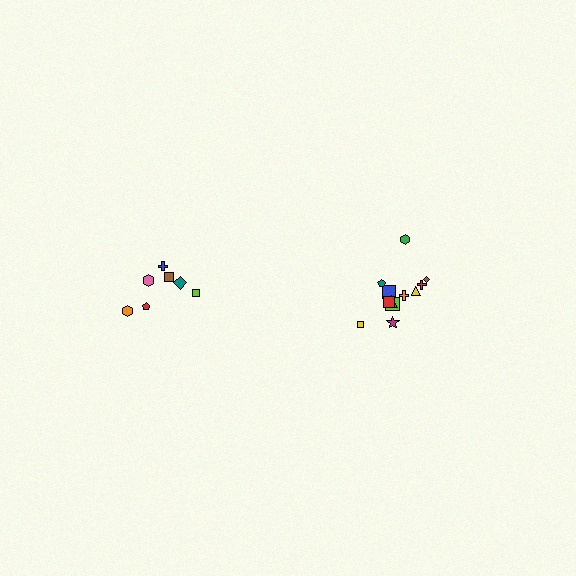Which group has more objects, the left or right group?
The right group.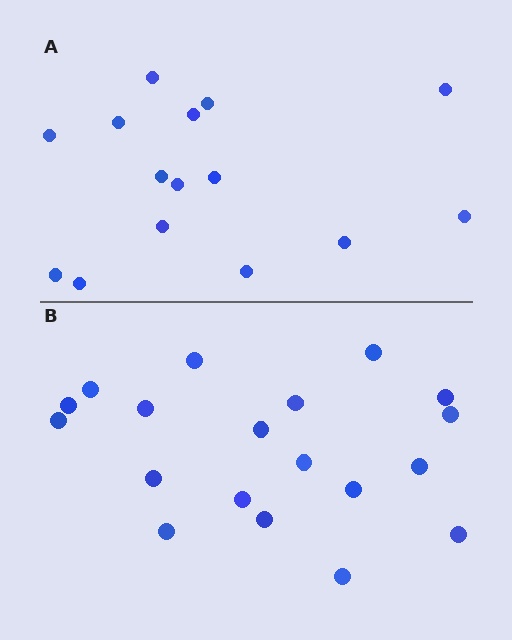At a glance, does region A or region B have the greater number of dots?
Region B (the bottom region) has more dots.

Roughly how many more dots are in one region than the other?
Region B has about 4 more dots than region A.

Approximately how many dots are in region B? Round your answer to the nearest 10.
About 20 dots. (The exact count is 19, which rounds to 20.)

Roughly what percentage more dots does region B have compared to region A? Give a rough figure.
About 25% more.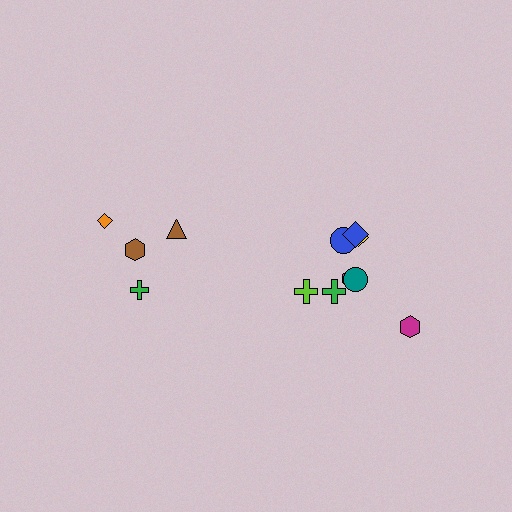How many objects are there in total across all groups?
There are 12 objects.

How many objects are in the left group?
There are 4 objects.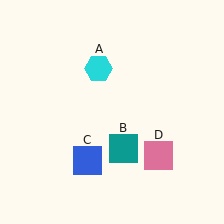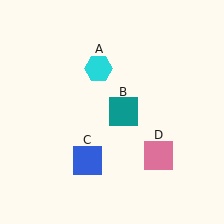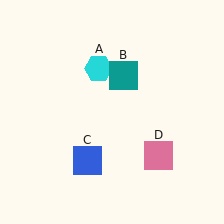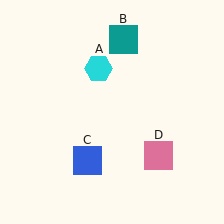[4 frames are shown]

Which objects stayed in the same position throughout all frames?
Cyan hexagon (object A) and blue square (object C) and pink square (object D) remained stationary.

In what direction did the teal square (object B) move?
The teal square (object B) moved up.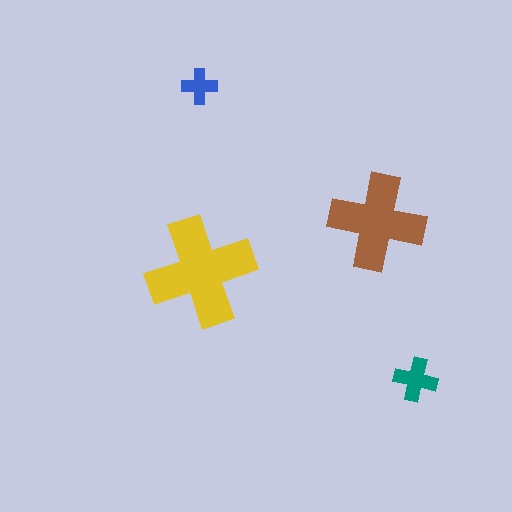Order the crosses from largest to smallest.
the yellow one, the brown one, the teal one, the blue one.